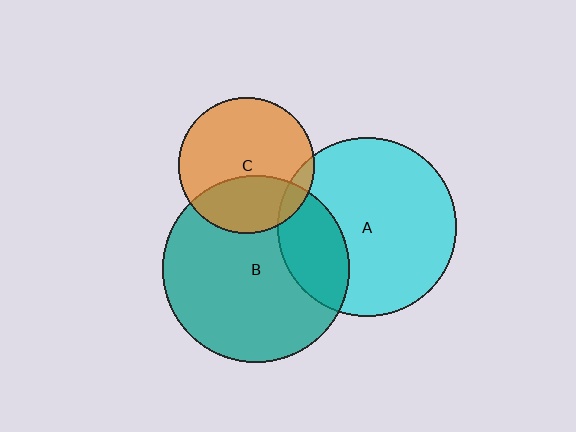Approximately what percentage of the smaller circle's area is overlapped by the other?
Approximately 35%.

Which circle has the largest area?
Circle B (teal).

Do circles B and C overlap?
Yes.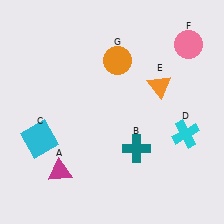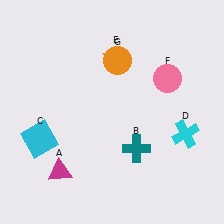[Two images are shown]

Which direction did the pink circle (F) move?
The pink circle (F) moved down.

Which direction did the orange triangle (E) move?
The orange triangle (E) moved left.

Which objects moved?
The objects that moved are: the orange triangle (E), the pink circle (F).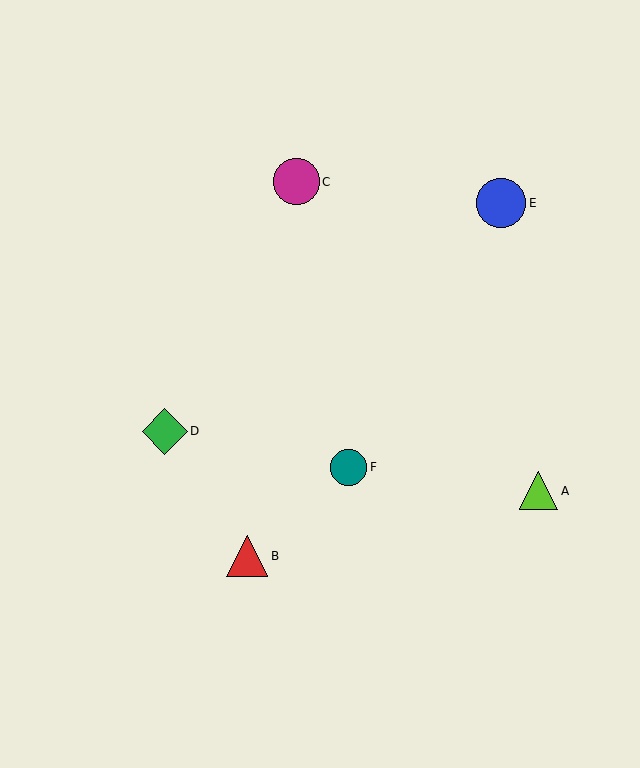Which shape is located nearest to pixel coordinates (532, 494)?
The lime triangle (labeled A) at (538, 491) is nearest to that location.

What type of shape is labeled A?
Shape A is a lime triangle.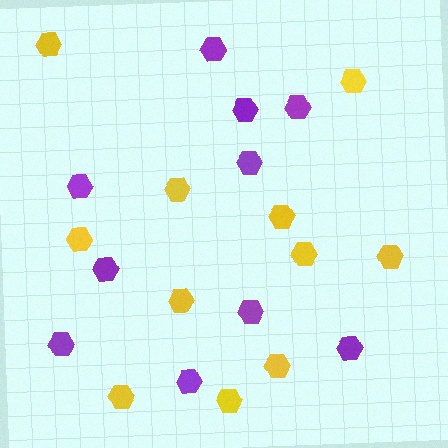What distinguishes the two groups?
There are 2 groups: one group of purple hexagons (10) and one group of yellow hexagons (11).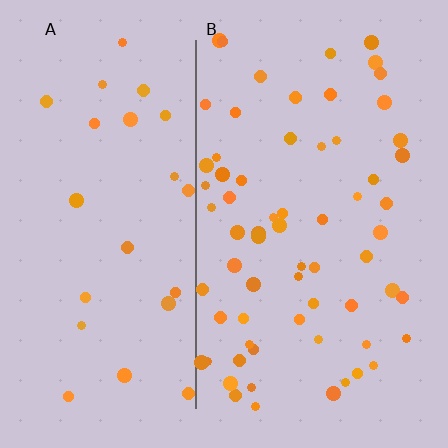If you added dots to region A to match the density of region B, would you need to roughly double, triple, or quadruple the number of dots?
Approximately triple.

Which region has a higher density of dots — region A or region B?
B (the right).